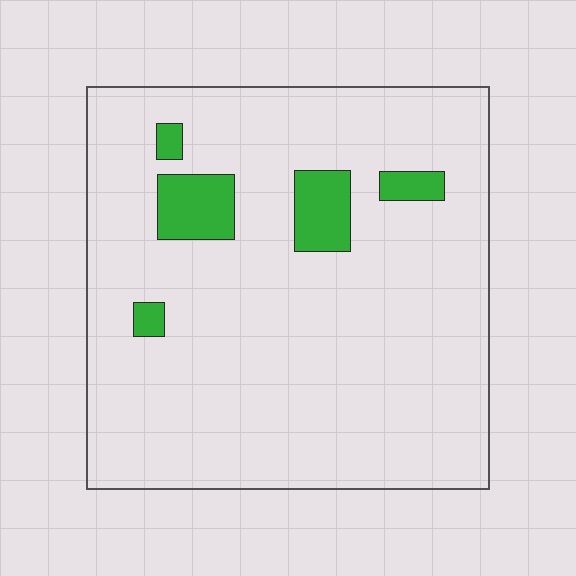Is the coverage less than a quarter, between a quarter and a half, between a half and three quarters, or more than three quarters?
Less than a quarter.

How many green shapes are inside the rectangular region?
5.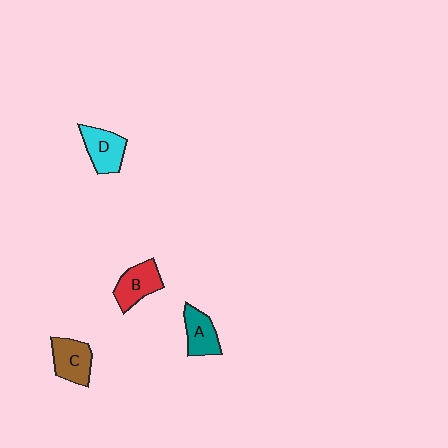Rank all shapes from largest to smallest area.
From largest to smallest: C (brown), D (cyan), B (red), A (teal).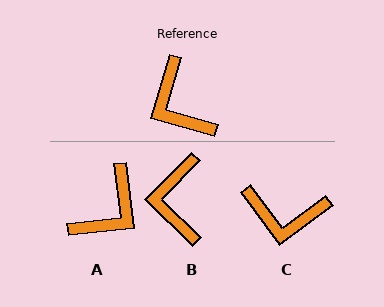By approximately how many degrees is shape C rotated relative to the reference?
Approximately 53 degrees counter-clockwise.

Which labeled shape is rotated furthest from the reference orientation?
A, about 113 degrees away.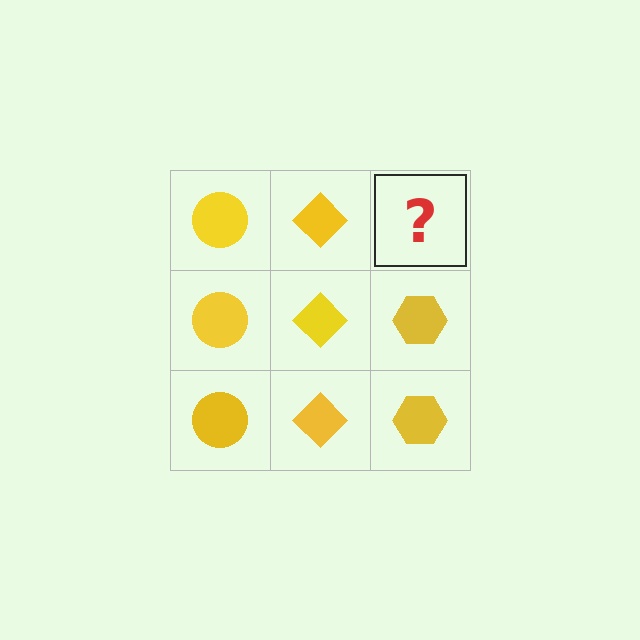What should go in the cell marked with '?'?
The missing cell should contain a yellow hexagon.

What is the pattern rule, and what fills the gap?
The rule is that each column has a consistent shape. The gap should be filled with a yellow hexagon.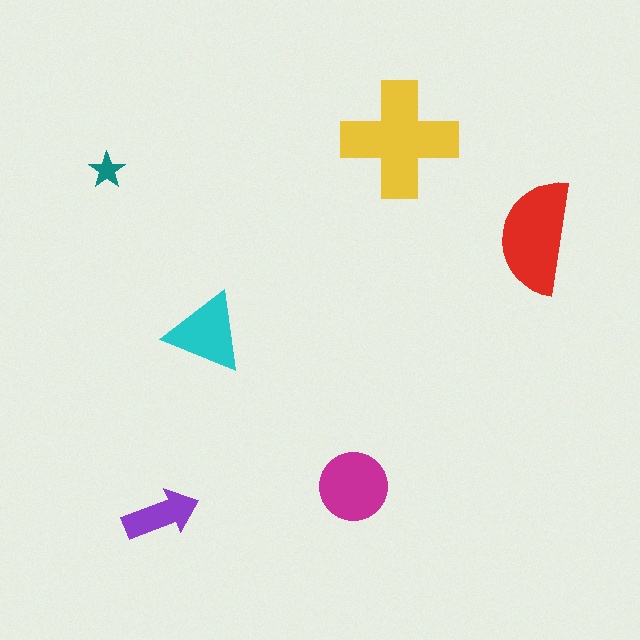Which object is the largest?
The yellow cross.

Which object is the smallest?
The teal star.